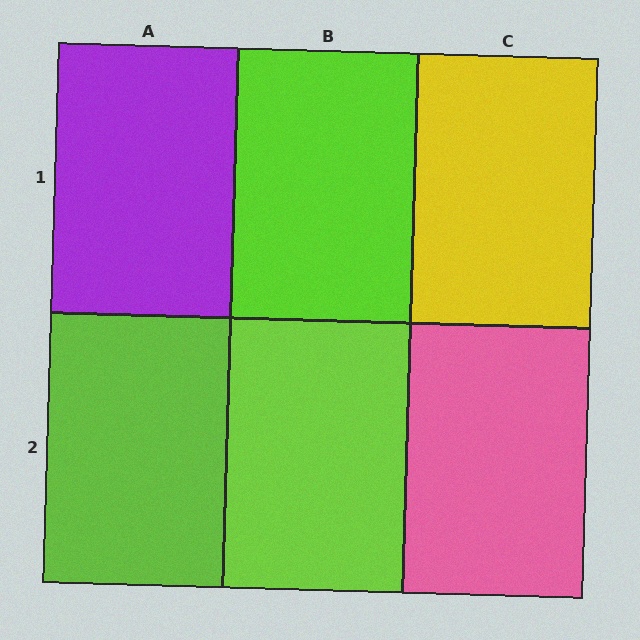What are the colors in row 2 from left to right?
Lime, lime, pink.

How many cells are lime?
3 cells are lime.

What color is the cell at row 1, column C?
Yellow.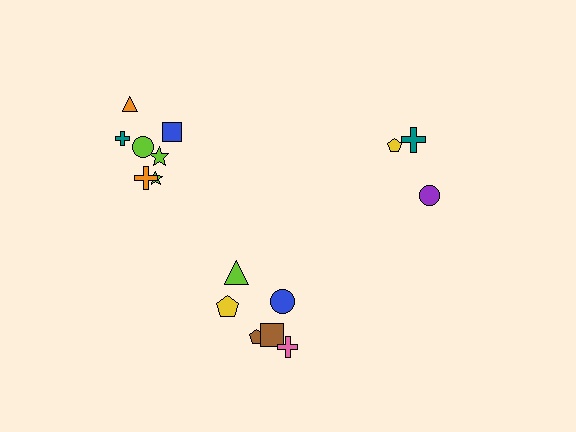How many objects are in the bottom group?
There are 6 objects.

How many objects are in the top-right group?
There are 3 objects.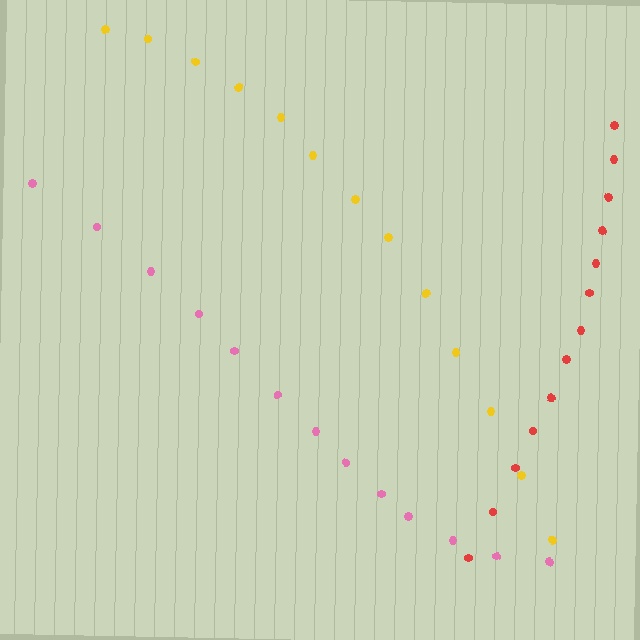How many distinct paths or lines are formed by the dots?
There are 3 distinct paths.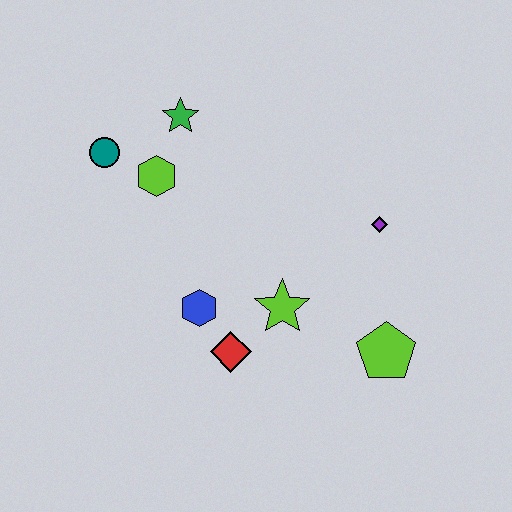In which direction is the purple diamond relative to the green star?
The purple diamond is to the right of the green star.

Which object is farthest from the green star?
The lime pentagon is farthest from the green star.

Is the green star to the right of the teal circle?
Yes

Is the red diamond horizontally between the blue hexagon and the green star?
No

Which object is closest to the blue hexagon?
The red diamond is closest to the blue hexagon.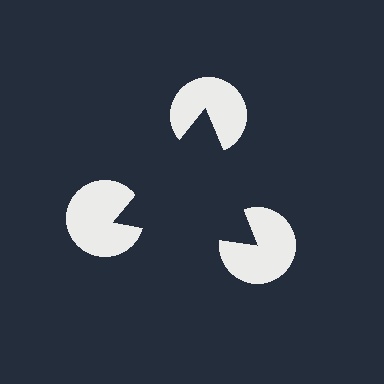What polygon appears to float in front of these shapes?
An illusory triangle — its edges are inferred from the aligned wedge cuts in the pac-man discs, not physically drawn.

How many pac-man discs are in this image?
There are 3 — one at each vertex of the illusory triangle.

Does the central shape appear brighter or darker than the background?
It typically appears slightly darker than the background, even though no actual brightness change is drawn.